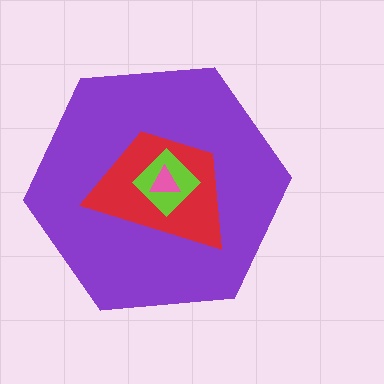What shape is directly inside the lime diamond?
The pink triangle.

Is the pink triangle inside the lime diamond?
Yes.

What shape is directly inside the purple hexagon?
The red trapezoid.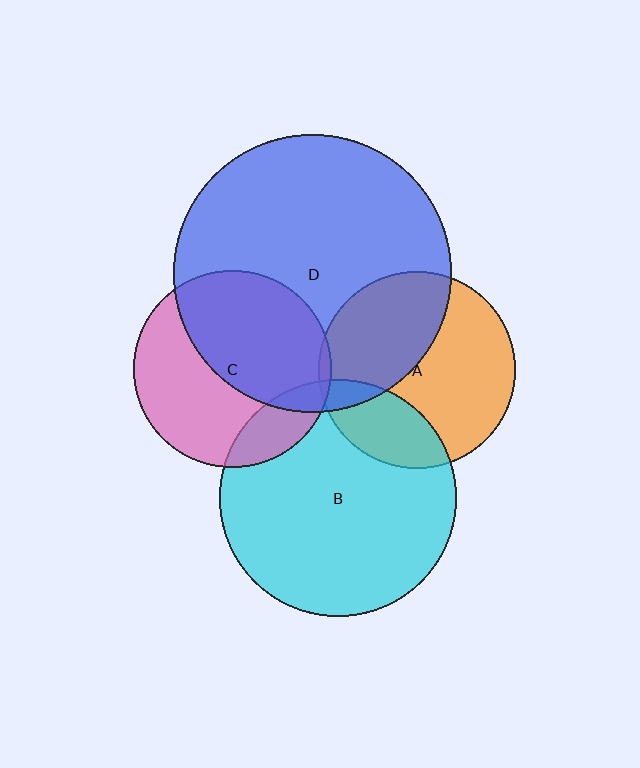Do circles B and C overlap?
Yes.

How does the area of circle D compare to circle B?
Approximately 1.4 times.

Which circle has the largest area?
Circle D (blue).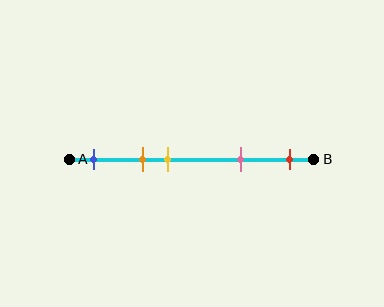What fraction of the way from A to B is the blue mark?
The blue mark is approximately 10% (0.1) of the way from A to B.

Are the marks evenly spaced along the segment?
No, the marks are not evenly spaced.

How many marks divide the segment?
There are 5 marks dividing the segment.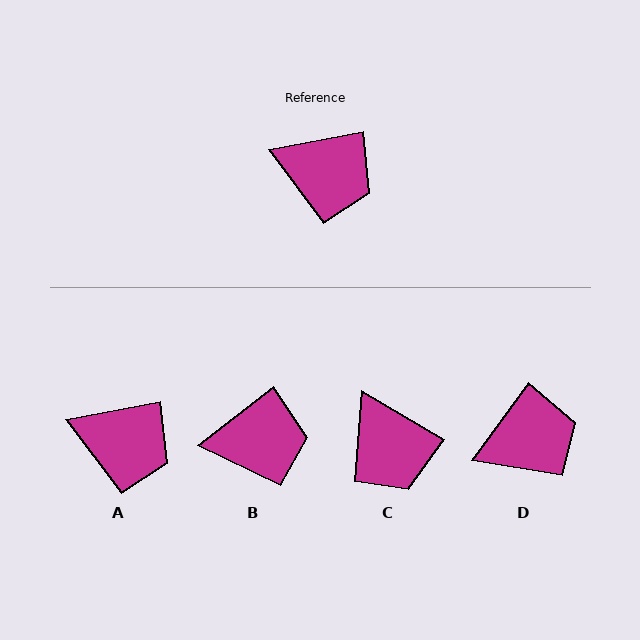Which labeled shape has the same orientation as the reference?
A.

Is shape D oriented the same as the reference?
No, it is off by about 43 degrees.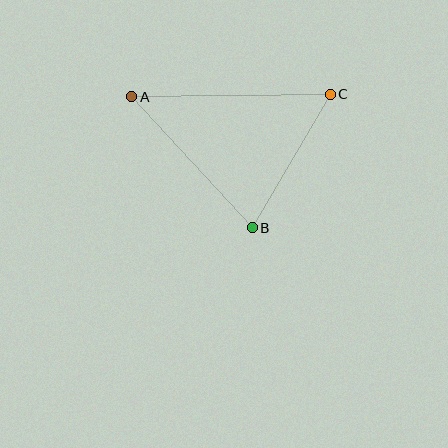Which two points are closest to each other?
Points B and C are closest to each other.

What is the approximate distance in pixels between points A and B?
The distance between A and B is approximately 178 pixels.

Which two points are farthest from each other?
Points A and C are farthest from each other.